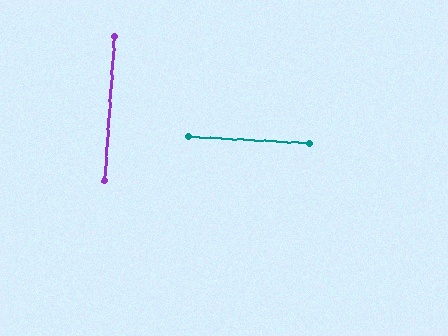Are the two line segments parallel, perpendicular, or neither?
Perpendicular — they meet at approximately 89°.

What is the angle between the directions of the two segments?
Approximately 89 degrees.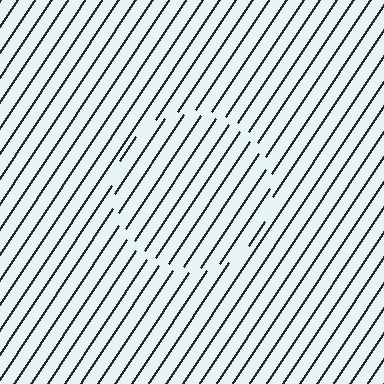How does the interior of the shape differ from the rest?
The interior of the shape contains the same grating, shifted by half a period — the contour is defined by the phase discontinuity where line-ends from the inner and outer gratings abut.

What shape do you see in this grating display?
An illusory circle. The interior of the shape contains the same grating, shifted by half a period — the contour is defined by the phase discontinuity where line-ends from the inner and outer gratings abut.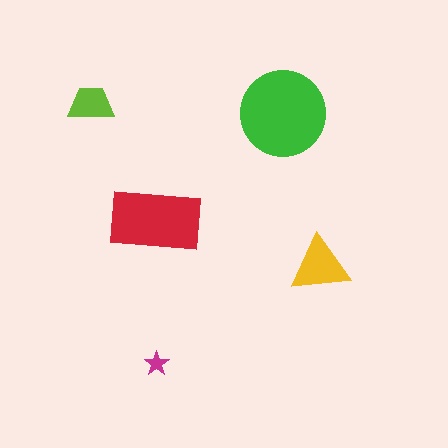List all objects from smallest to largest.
The magenta star, the lime trapezoid, the yellow triangle, the red rectangle, the green circle.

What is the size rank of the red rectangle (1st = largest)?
2nd.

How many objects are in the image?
There are 5 objects in the image.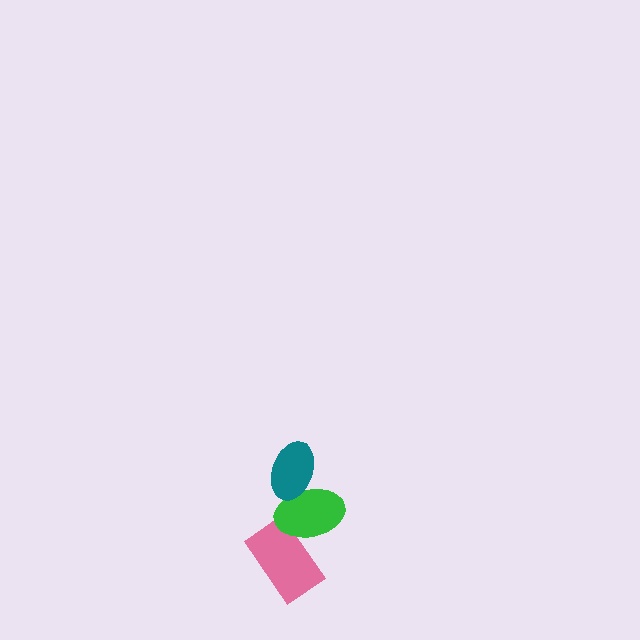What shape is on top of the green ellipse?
The teal ellipse is on top of the green ellipse.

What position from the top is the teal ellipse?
The teal ellipse is 1st from the top.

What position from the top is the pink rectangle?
The pink rectangle is 3rd from the top.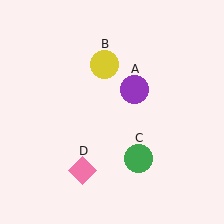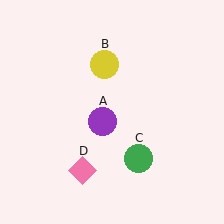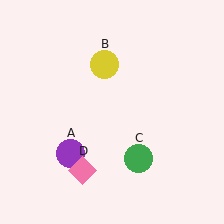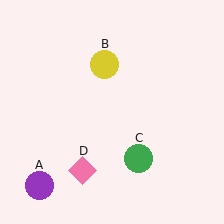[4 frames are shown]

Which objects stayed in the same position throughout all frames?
Yellow circle (object B) and green circle (object C) and pink diamond (object D) remained stationary.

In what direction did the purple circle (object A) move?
The purple circle (object A) moved down and to the left.